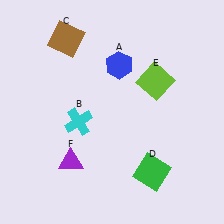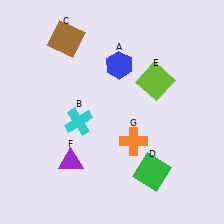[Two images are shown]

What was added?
An orange cross (G) was added in Image 2.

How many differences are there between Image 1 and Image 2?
There is 1 difference between the two images.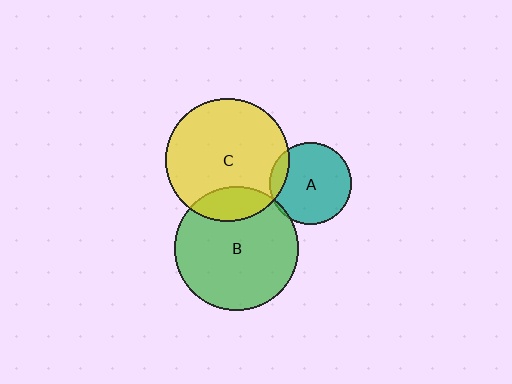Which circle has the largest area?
Circle C (yellow).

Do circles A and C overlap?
Yes.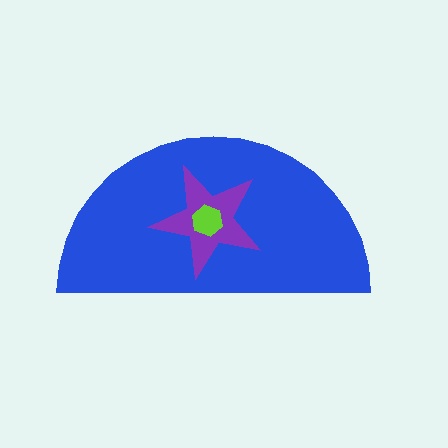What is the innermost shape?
The lime hexagon.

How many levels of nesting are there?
3.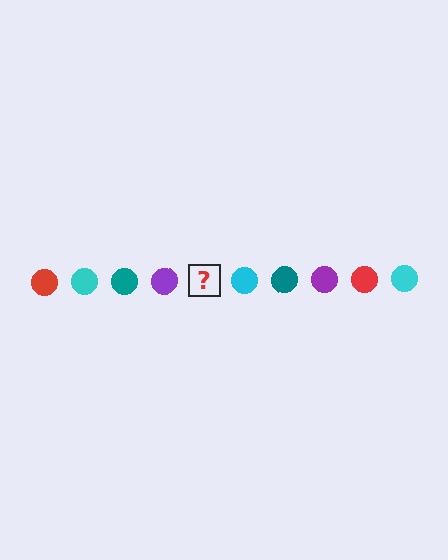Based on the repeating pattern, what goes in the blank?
The blank should be a red circle.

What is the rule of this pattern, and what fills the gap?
The rule is that the pattern cycles through red, cyan, teal, purple circles. The gap should be filled with a red circle.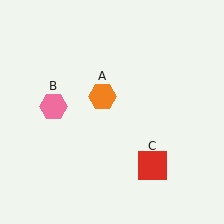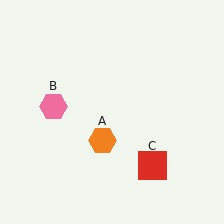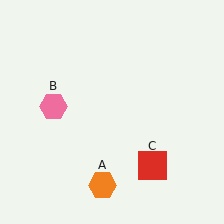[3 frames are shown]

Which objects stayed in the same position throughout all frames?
Pink hexagon (object B) and red square (object C) remained stationary.